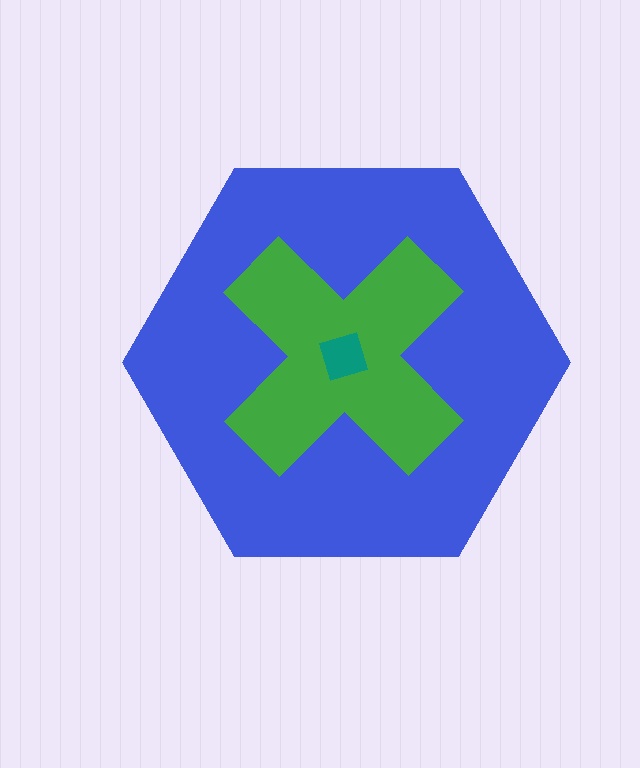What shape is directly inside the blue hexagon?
The green cross.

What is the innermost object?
The teal diamond.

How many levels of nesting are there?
3.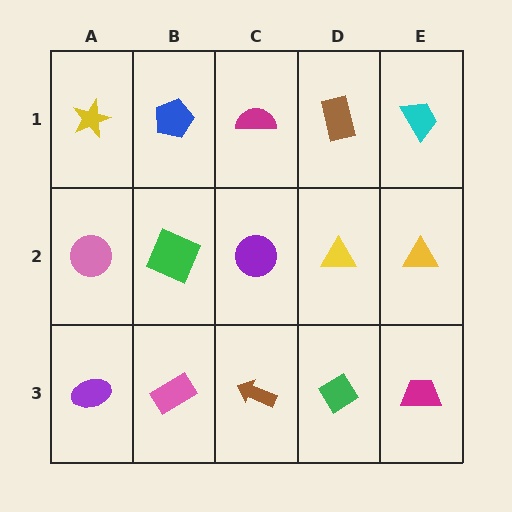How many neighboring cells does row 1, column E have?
2.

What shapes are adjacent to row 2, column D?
A brown rectangle (row 1, column D), a green diamond (row 3, column D), a purple circle (row 2, column C), a yellow triangle (row 2, column E).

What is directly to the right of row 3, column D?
A magenta trapezoid.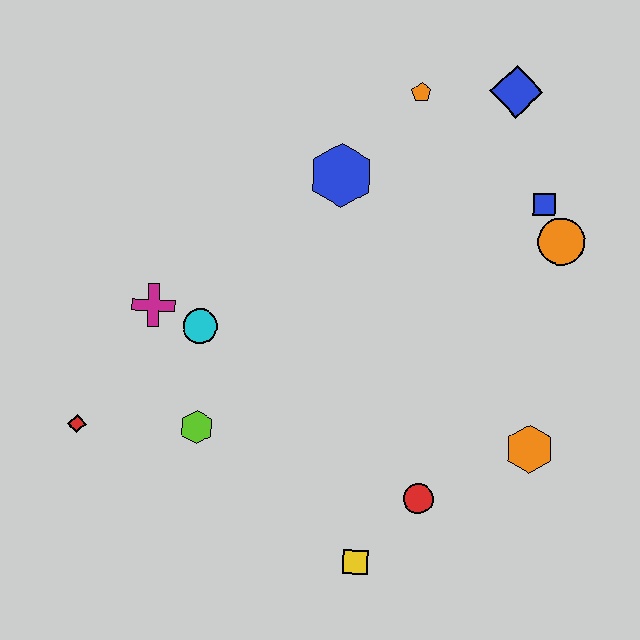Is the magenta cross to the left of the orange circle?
Yes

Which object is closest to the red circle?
The yellow square is closest to the red circle.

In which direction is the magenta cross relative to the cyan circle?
The magenta cross is to the left of the cyan circle.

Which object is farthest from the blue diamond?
The red diamond is farthest from the blue diamond.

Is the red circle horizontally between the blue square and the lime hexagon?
Yes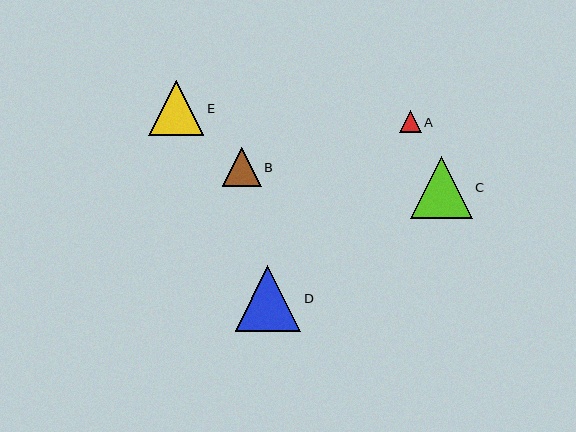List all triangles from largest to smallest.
From largest to smallest: D, C, E, B, A.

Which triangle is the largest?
Triangle D is the largest with a size of approximately 65 pixels.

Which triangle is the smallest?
Triangle A is the smallest with a size of approximately 22 pixels.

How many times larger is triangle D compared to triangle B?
Triangle D is approximately 1.7 times the size of triangle B.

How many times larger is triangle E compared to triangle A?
Triangle E is approximately 2.5 times the size of triangle A.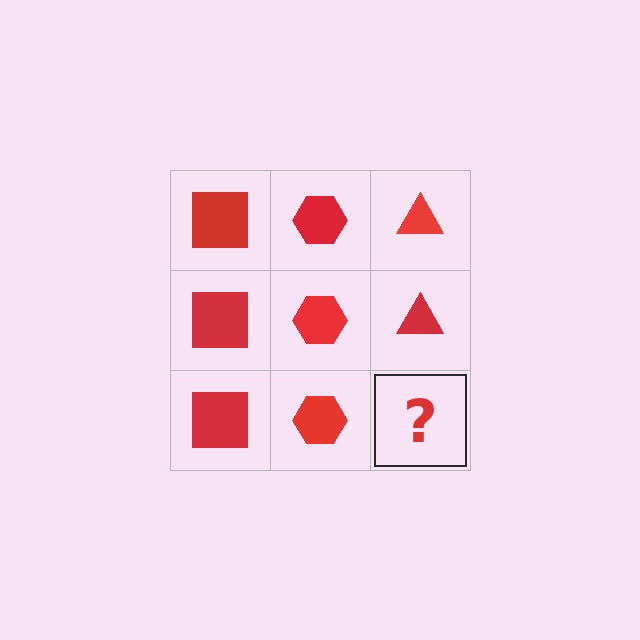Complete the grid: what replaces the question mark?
The question mark should be replaced with a red triangle.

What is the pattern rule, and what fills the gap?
The rule is that each column has a consistent shape. The gap should be filled with a red triangle.